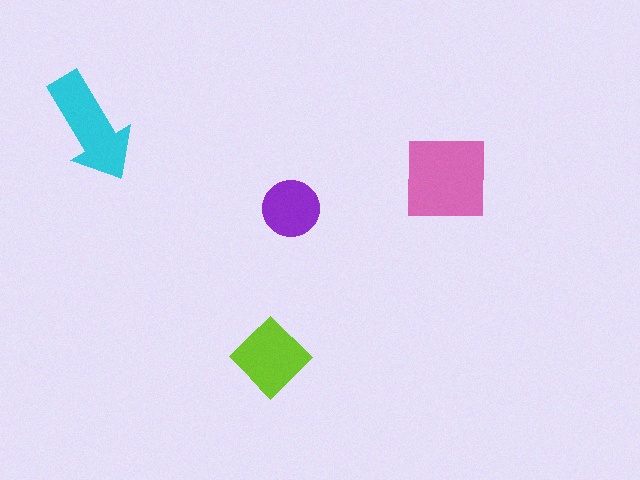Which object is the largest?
The pink square.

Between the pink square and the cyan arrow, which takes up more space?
The pink square.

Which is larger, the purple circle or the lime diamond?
The lime diamond.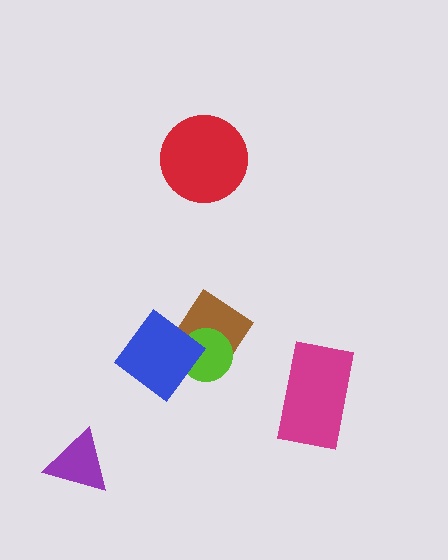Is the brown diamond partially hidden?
Yes, it is partially covered by another shape.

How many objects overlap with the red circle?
0 objects overlap with the red circle.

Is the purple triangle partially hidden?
No, no other shape covers it.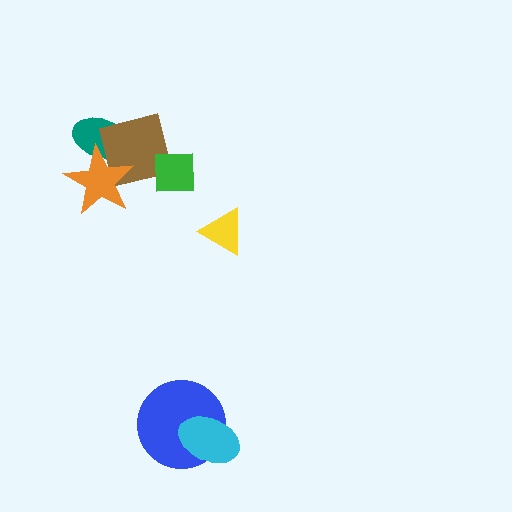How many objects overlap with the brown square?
3 objects overlap with the brown square.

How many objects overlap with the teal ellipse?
2 objects overlap with the teal ellipse.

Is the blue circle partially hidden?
Yes, it is partially covered by another shape.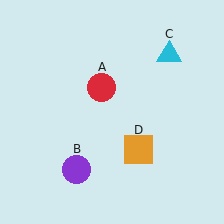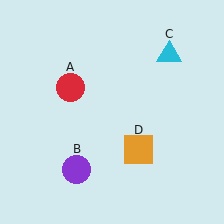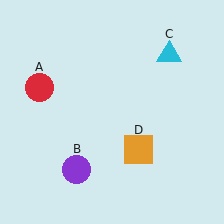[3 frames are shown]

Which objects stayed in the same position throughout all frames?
Purple circle (object B) and cyan triangle (object C) and orange square (object D) remained stationary.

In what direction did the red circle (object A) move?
The red circle (object A) moved left.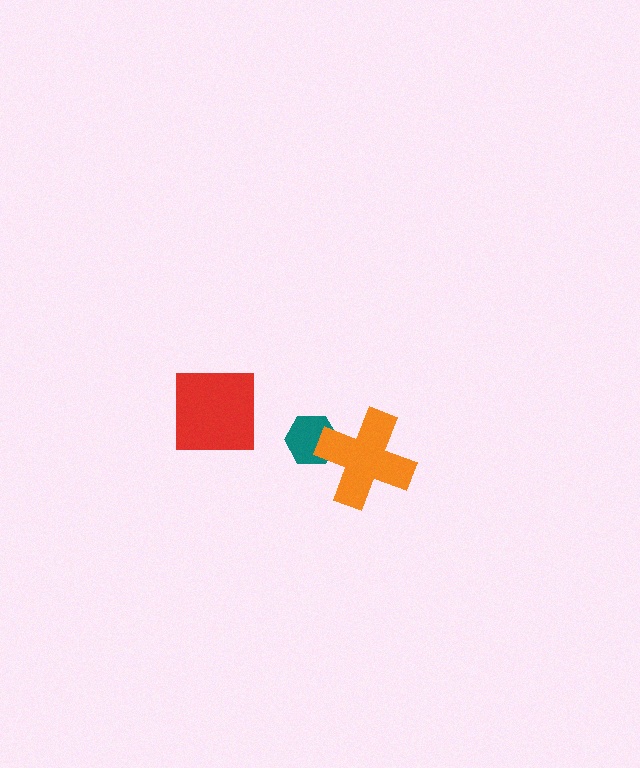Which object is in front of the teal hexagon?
The orange cross is in front of the teal hexagon.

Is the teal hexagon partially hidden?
Yes, it is partially covered by another shape.